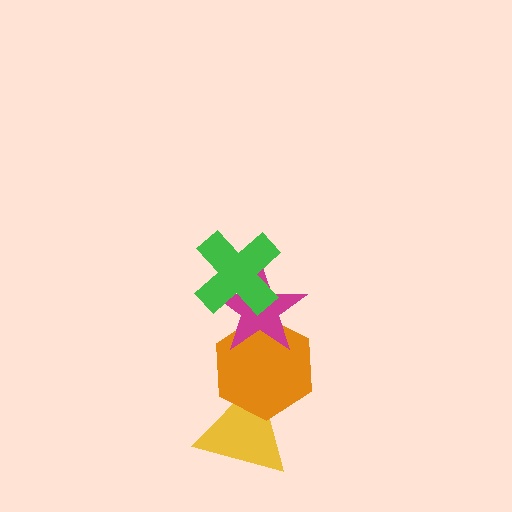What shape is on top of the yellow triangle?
The orange hexagon is on top of the yellow triangle.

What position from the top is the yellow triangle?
The yellow triangle is 4th from the top.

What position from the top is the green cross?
The green cross is 1st from the top.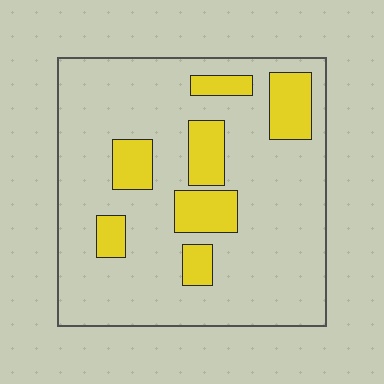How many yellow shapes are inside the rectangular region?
7.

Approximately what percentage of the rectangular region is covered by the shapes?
Approximately 20%.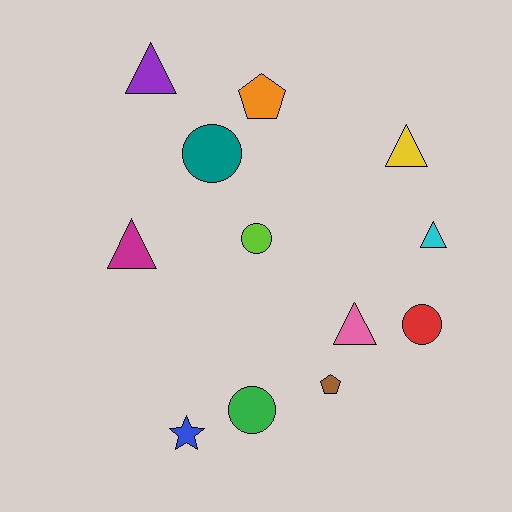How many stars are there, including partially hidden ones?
There is 1 star.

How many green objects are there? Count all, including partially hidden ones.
There is 1 green object.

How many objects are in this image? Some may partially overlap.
There are 12 objects.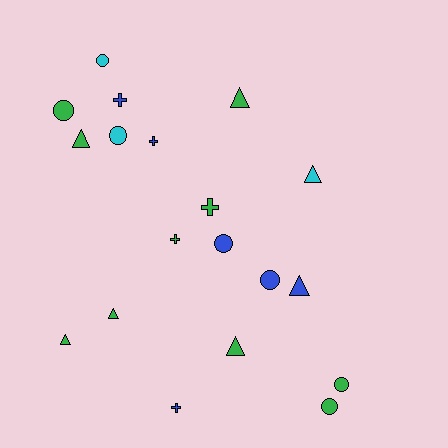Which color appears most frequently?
Green, with 10 objects.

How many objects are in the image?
There are 19 objects.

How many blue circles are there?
There are 2 blue circles.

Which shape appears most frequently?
Triangle, with 7 objects.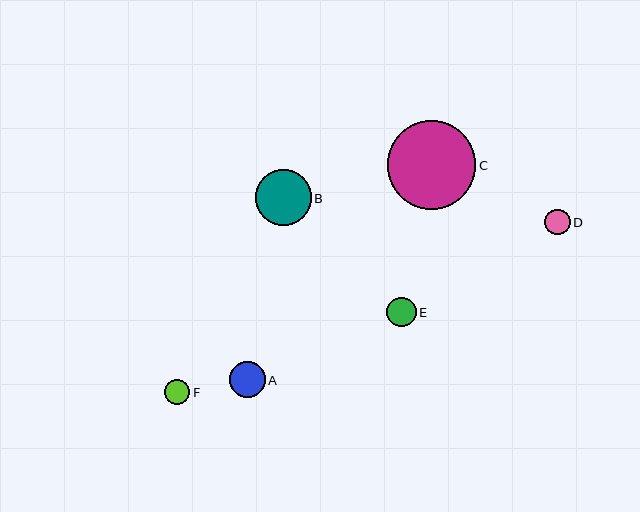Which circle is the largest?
Circle C is the largest with a size of approximately 88 pixels.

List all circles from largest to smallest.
From largest to smallest: C, B, A, E, F, D.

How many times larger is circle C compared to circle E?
Circle C is approximately 3.0 times the size of circle E.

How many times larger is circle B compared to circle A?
Circle B is approximately 1.5 times the size of circle A.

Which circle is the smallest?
Circle D is the smallest with a size of approximately 25 pixels.